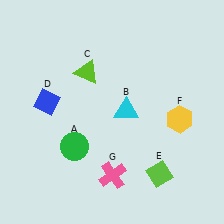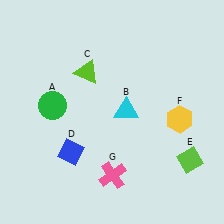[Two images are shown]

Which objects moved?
The objects that moved are: the green circle (A), the blue diamond (D), the lime diamond (E).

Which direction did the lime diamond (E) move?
The lime diamond (E) moved right.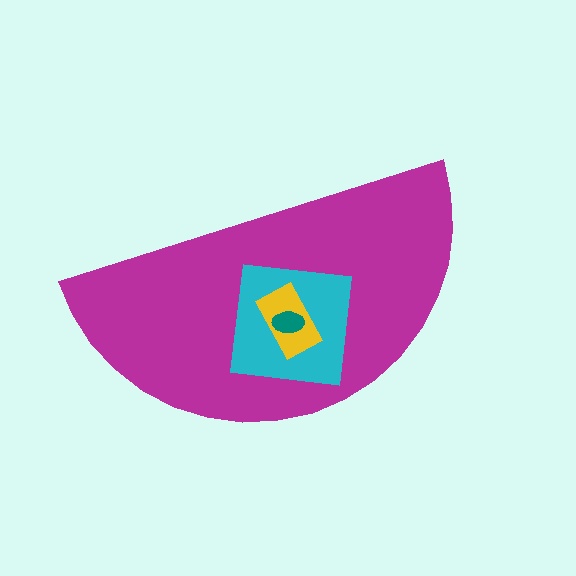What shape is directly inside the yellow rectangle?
The teal ellipse.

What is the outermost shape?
The magenta semicircle.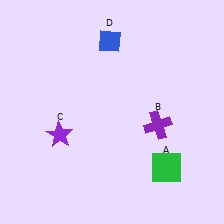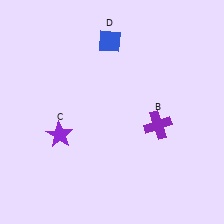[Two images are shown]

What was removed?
The green square (A) was removed in Image 2.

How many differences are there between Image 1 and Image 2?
There is 1 difference between the two images.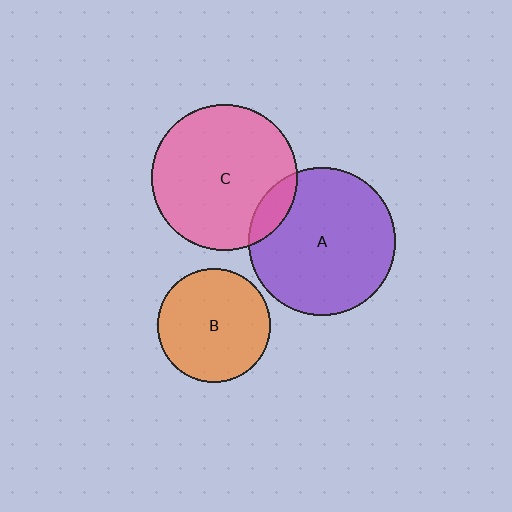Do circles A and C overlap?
Yes.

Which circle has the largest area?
Circle A (purple).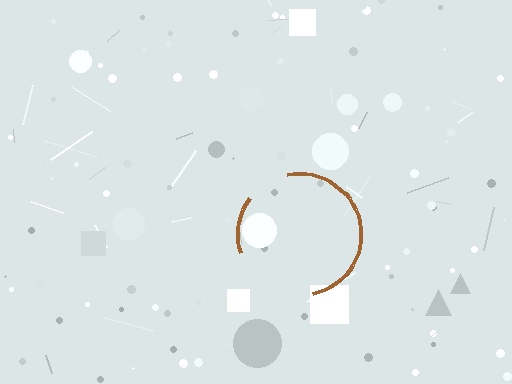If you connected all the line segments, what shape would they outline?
They would outline a circle.